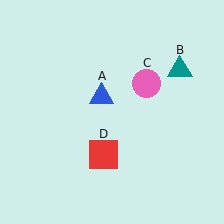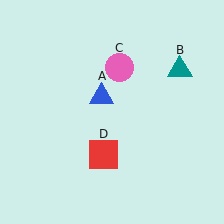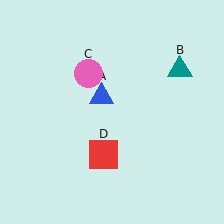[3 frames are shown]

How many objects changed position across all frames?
1 object changed position: pink circle (object C).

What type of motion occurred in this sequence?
The pink circle (object C) rotated counterclockwise around the center of the scene.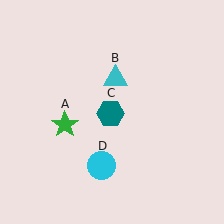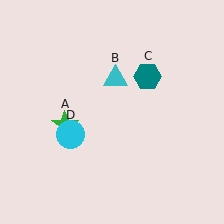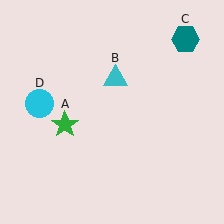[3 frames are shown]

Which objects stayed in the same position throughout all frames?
Green star (object A) and cyan triangle (object B) remained stationary.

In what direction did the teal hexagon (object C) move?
The teal hexagon (object C) moved up and to the right.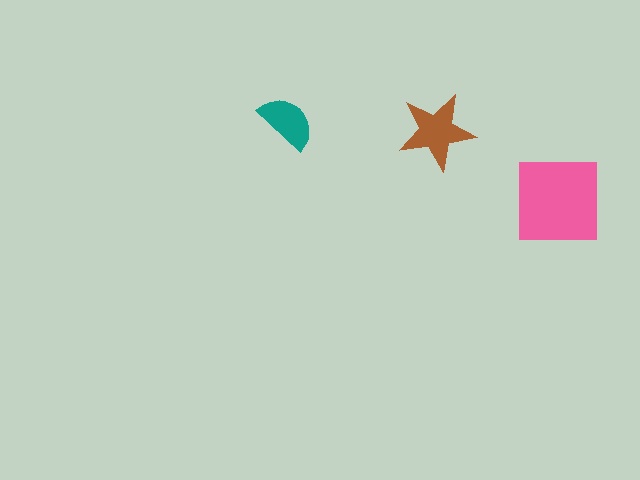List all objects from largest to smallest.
The pink square, the brown star, the teal semicircle.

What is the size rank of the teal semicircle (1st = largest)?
3rd.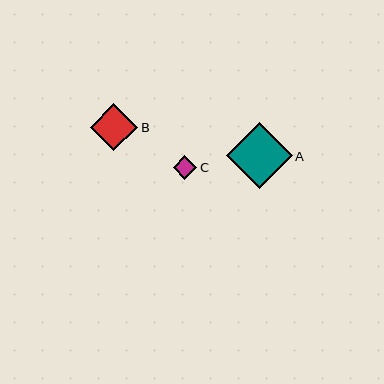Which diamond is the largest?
Diamond A is the largest with a size of approximately 66 pixels.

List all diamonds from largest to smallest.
From largest to smallest: A, B, C.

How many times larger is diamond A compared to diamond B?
Diamond A is approximately 1.4 times the size of diamond B.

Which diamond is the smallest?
Diamond C is the smallest with a size of approximately 23 pixels.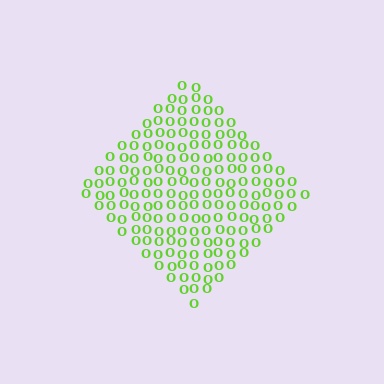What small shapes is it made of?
It is made of small letter O's.